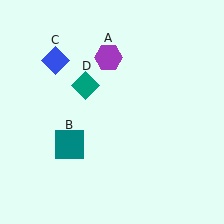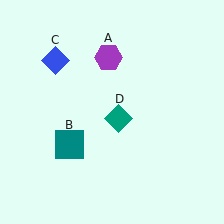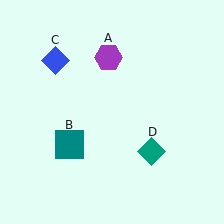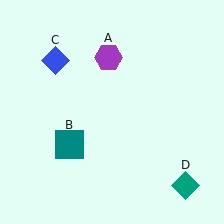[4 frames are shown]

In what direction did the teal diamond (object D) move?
The teal diamond (object D) moved down and to the right.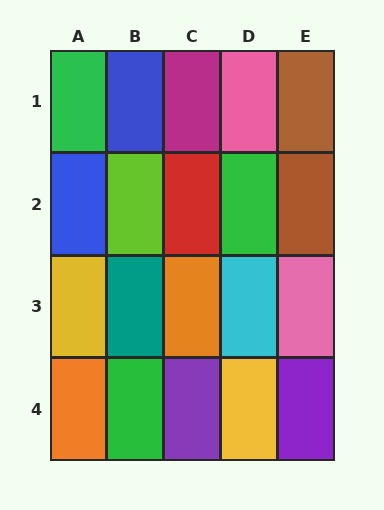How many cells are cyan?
1 cell is cyan.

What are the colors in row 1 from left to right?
Green, blue, magenta, pink, brown.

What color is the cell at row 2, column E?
Brown.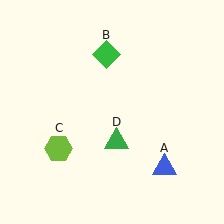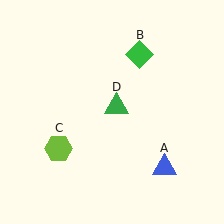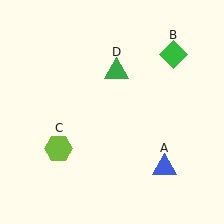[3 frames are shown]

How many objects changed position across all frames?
2 objects changed position: green diamond (object B), green triangle (object D).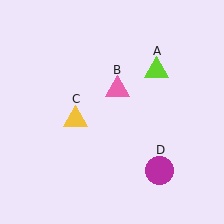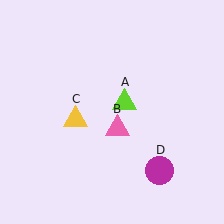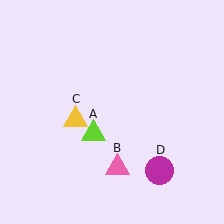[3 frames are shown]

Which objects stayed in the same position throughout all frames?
Yellow triangle (object C) and magenta circle (object D) remained stationary.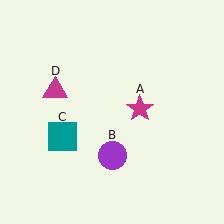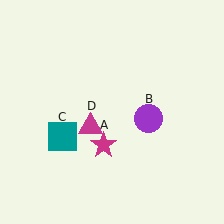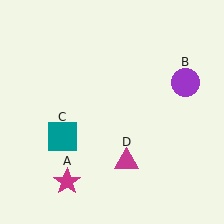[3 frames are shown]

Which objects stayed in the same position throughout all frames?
Teal square (object C) remained stationary.